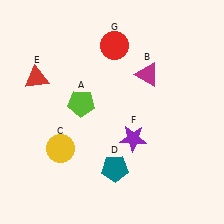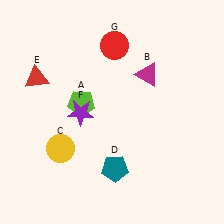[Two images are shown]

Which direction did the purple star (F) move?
The purple star (F) moved left.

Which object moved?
The purple star (F) moved left.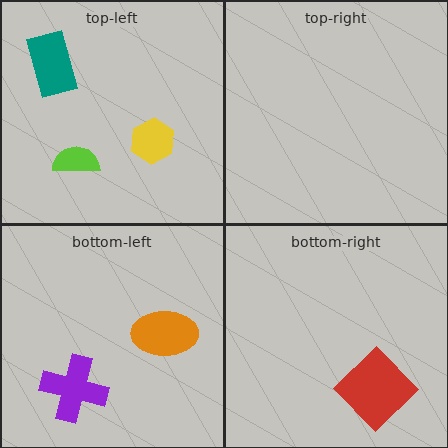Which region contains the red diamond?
The bottom-right region.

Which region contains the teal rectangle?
The top-left region.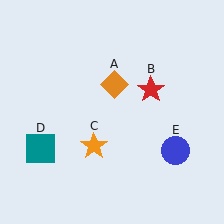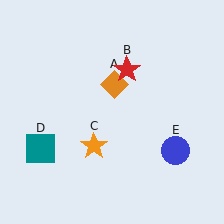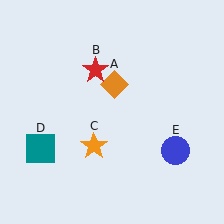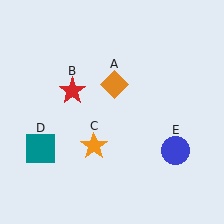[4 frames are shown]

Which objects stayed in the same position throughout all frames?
Orange diamond (object A) and orange star (object C) and teal square (object D) and blue circle (object E) remained stationary.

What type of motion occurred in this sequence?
The red star (object B) rotated counterclockwise around the center of the scene.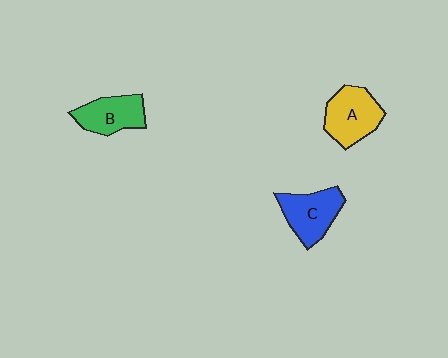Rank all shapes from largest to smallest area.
From largest to smallest: A (yellow), C (blue), B (green).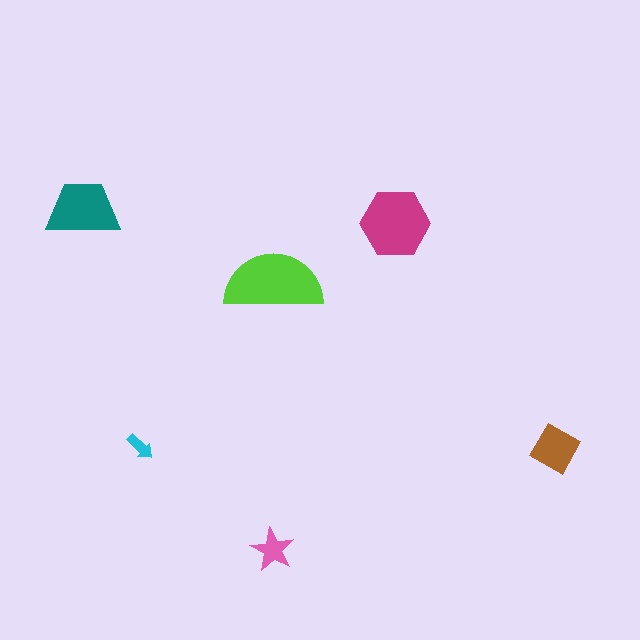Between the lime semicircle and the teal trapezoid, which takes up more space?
The lime semicircle.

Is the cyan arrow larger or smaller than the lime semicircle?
Smaller.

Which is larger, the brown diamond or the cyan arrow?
The brown diamond.